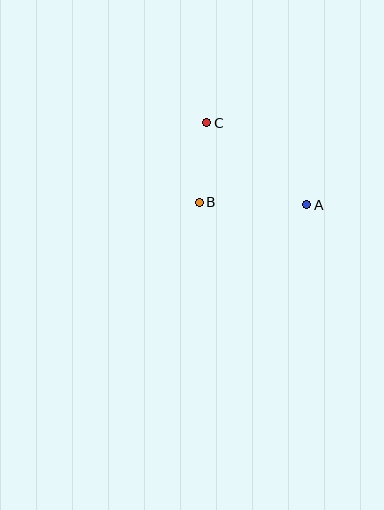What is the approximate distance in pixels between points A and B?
The distance between A and B is approximately 107 pixels.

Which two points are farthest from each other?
Points A and C are farthest from each other.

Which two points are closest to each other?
Points B and C are closest to each other.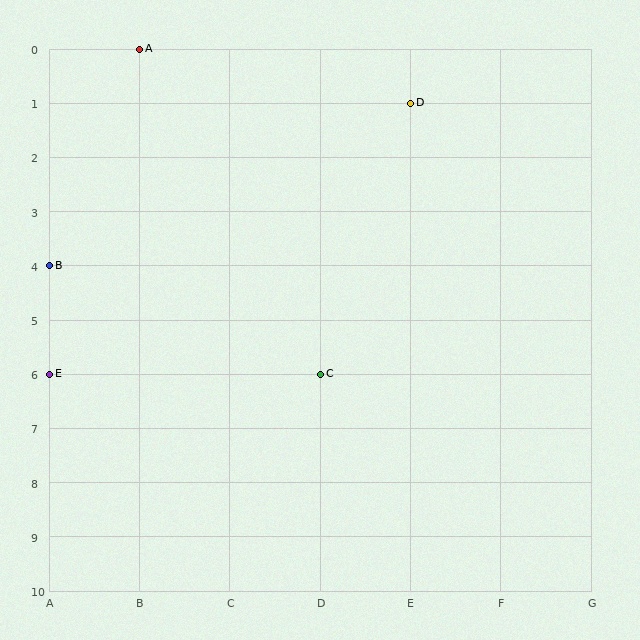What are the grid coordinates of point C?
Point C is at grid coordinates (D, 6).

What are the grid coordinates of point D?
Point D is at grid coordinates (E, 1).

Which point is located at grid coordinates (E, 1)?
Point D is at (E, 1).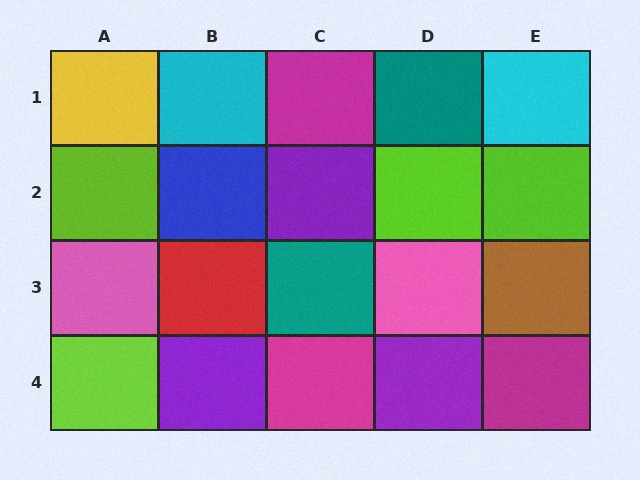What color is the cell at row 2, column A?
Lime.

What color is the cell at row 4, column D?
Purple.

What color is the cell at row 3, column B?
Red.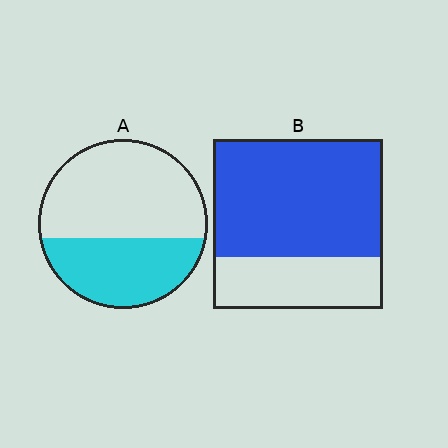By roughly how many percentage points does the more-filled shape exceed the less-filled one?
By roughly 30 percentage points (B over A).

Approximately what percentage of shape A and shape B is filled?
A is approximately 40% and B is approximately 70%.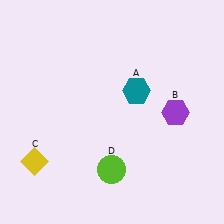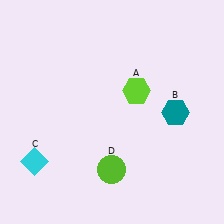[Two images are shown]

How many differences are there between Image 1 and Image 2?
There are 3 differences between the two images.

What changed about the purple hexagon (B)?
In Image 1, B is purple. In Image 2, it changed to teal.